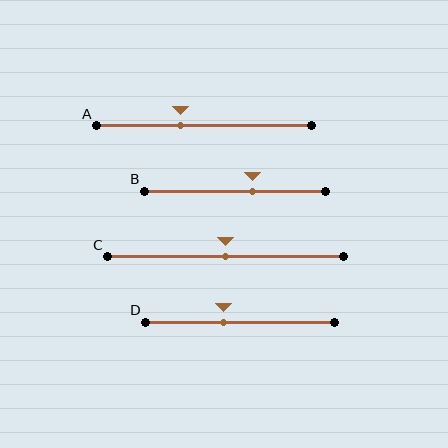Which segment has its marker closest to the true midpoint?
Segment C has its marker closest to the true midpoint.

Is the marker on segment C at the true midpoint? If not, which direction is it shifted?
Yes, the marker on segment C is at the true midpoint.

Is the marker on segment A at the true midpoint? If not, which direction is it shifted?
No, the marker on segment A is shifted to the left by about 11% of the segment length.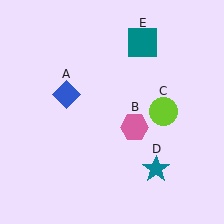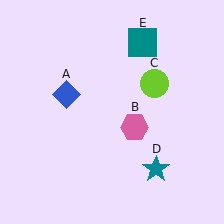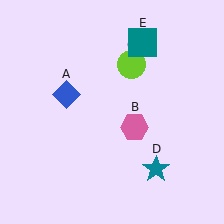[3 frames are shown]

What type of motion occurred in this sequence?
The lime circle (object C) rotated counterclockwise around the center of the scene.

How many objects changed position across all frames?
1 object changed position: lime circle (object C).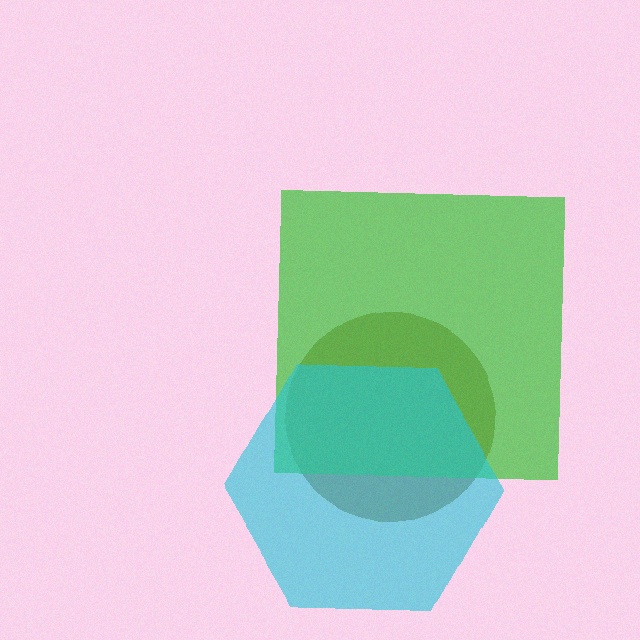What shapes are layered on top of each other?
The layered shapes are: a brown circle, a green square, a cyan hexagon.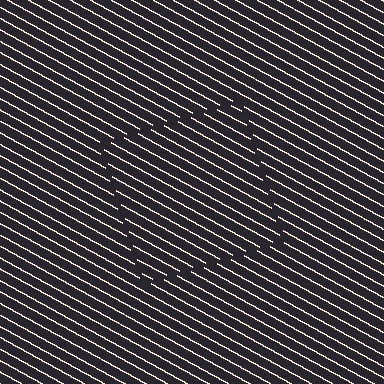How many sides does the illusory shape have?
4 sides — the line-ends trace a square.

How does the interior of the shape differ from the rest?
The interior of the shape contains the same grating, shifted by half a period — the contour is defined by the phase discontinuity where line-ends from the inner and outer gratings abut.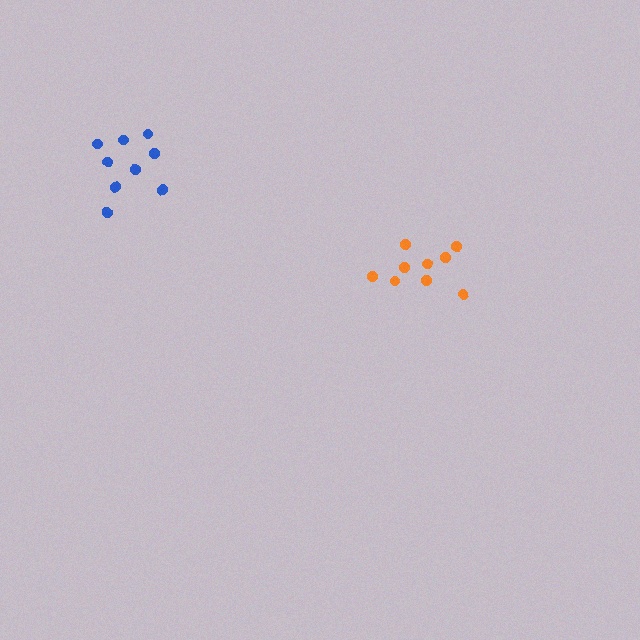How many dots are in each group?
Group 1: 9 dots, Group 2: 9 dots (18 total).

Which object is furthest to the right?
The orange cluster is rightmost.